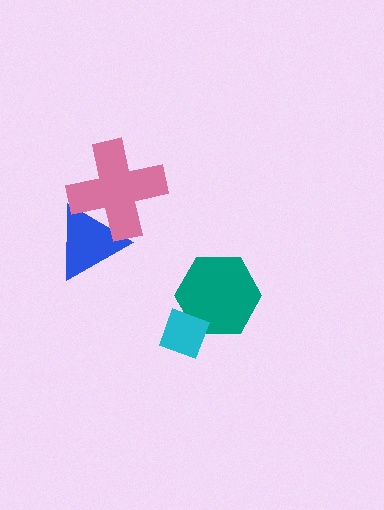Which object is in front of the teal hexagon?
The cyan diamond is in front of the teal hexagon.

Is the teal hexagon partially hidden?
Yes, it is partially covered by another shape.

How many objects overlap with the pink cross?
1 object overlaps with the pink cross.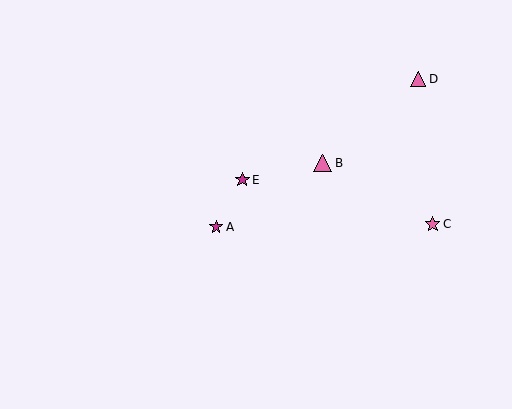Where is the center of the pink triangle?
The center of the pink triangle is at (418, 79).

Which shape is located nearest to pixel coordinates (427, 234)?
The pink star (labeled C) at (433, 224) is nearest to that location.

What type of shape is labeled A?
Shape A is a magenta star.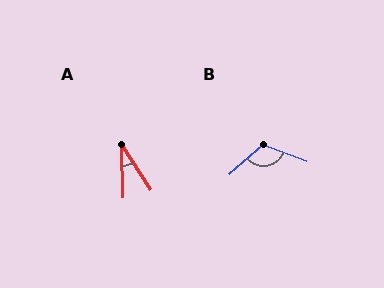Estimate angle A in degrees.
Approximately 31 degrees.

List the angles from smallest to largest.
A (31°), B (118°).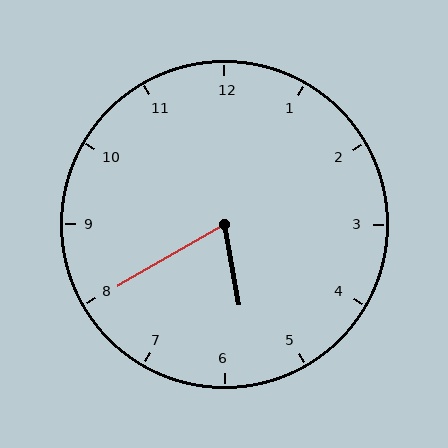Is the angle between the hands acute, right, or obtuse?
It is acute.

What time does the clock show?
5:40.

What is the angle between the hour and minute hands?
Approximately 70 degrees.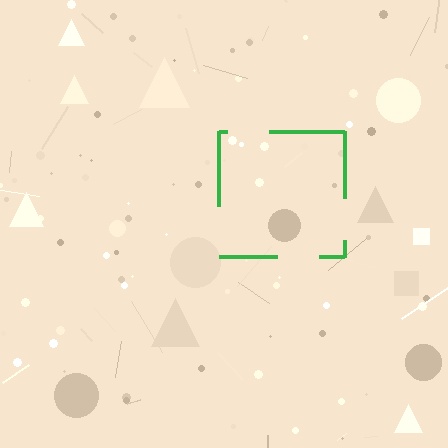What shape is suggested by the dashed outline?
The dashed outline suggests a square.